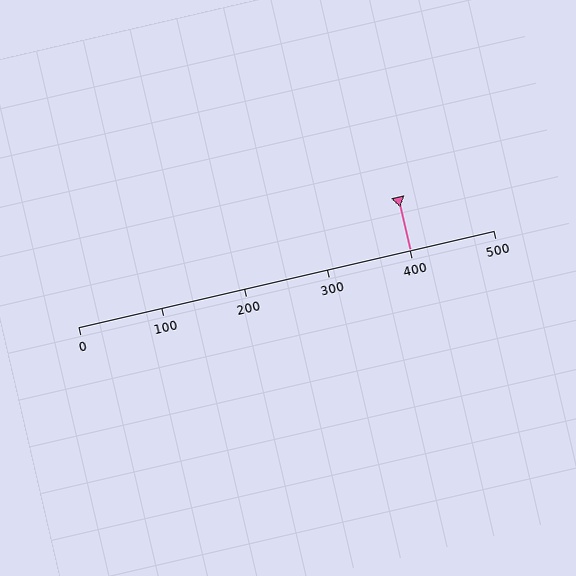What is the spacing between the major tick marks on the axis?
The major ticks are spaced 100 apart.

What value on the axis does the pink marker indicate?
The marker indicates approximately 400.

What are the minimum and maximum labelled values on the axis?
The axis runs from 0 to 500.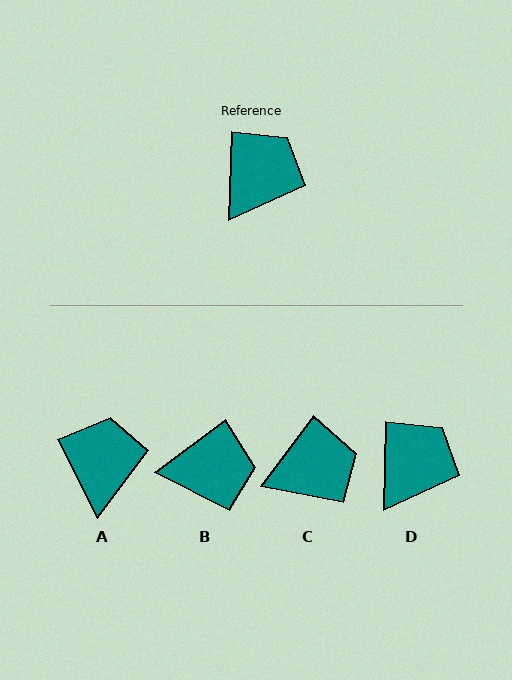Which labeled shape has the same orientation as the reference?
D.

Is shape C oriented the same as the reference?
No, it is off by about 35 degrees.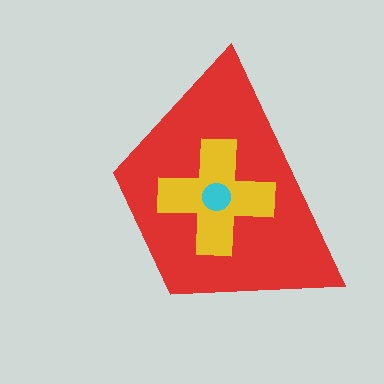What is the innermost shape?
The cyan circle.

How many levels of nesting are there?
3.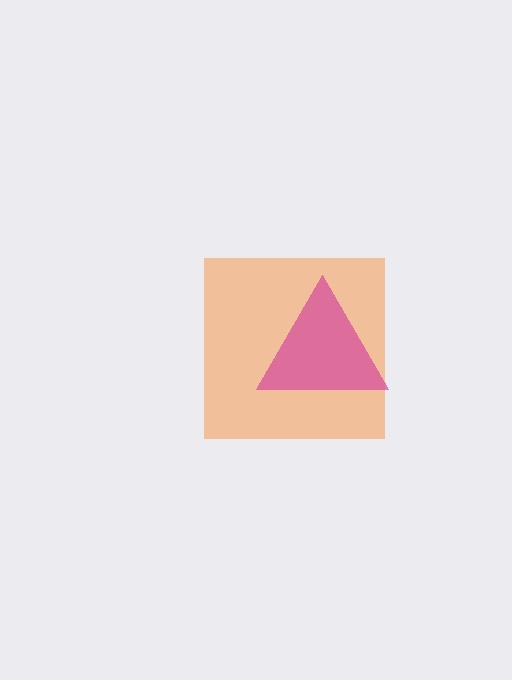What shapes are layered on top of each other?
The layered shapes are: an orange square, a magenta triangle.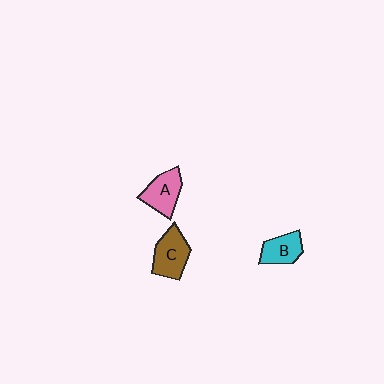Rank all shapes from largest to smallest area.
From largest to smallest: C (brown), A (pink), B (cyan).